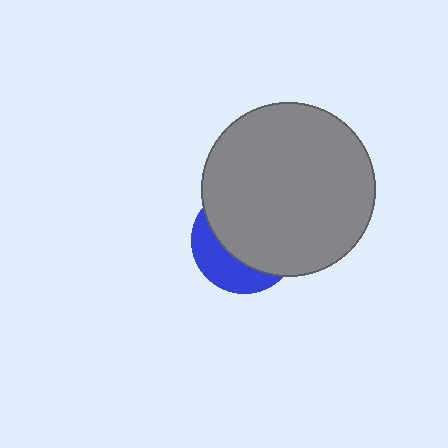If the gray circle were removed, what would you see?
You would see the complete blue circle.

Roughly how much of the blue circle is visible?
A small part of it is visible (roughly 33%).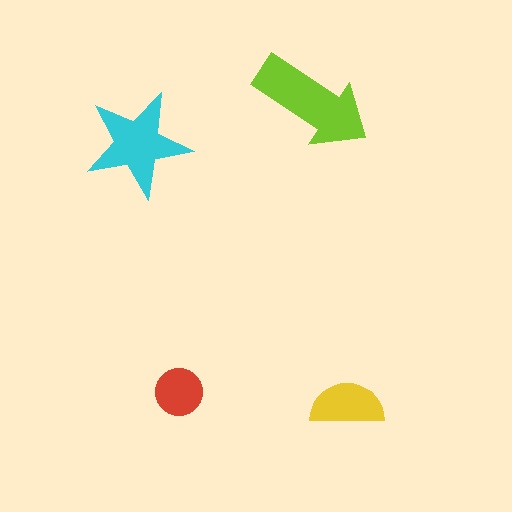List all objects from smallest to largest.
The red circle, the yellow semicircle, the cyan star, the lime arrow.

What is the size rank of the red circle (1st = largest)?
4th.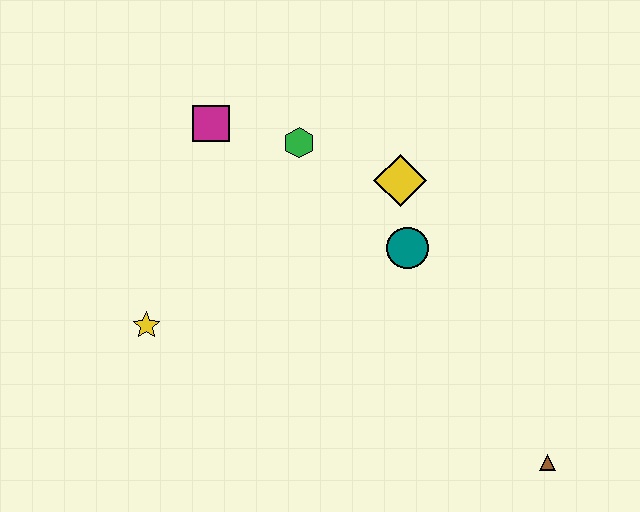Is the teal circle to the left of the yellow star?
No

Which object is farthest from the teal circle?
The yellow star is farthest from the teal circle.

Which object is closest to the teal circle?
The yellow diamond is closest to the teal circle.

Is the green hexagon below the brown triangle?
No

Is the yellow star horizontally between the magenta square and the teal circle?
No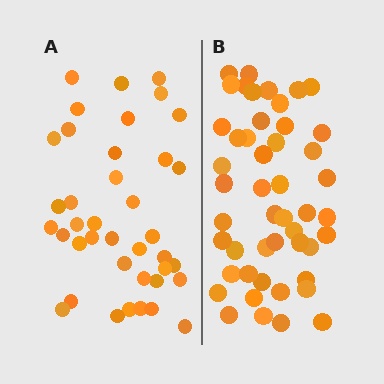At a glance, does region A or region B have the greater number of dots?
Region B (the right region) has more dots.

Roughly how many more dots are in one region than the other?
Region B has roughly 8 or so more dots than region A.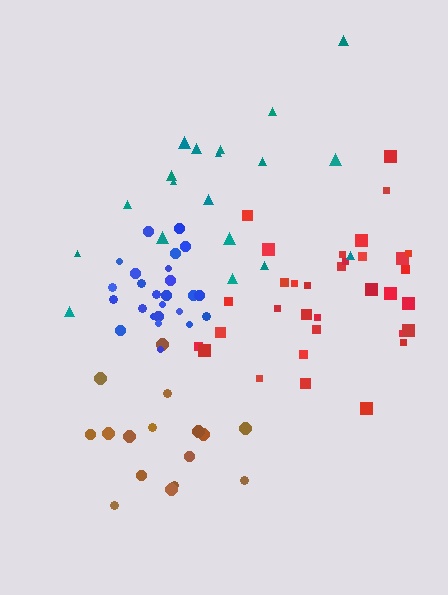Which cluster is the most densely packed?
Blue.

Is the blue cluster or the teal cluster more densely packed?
Blue.